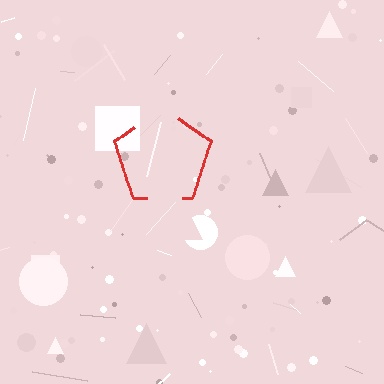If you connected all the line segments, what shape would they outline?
They would outline a pentagon.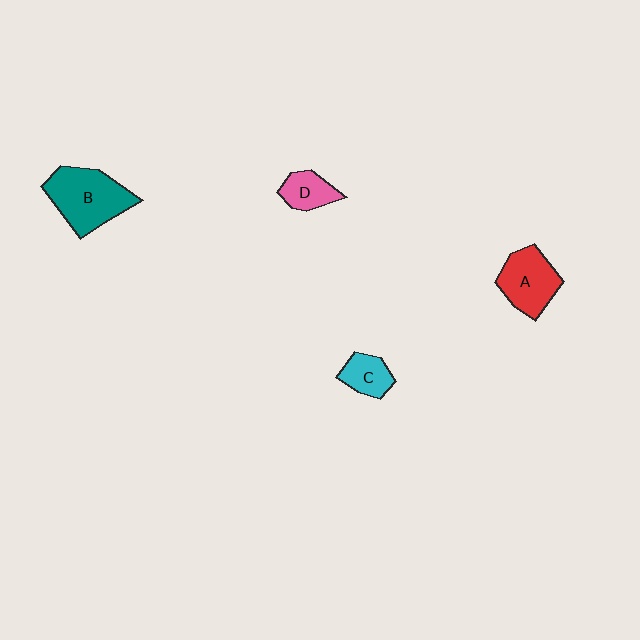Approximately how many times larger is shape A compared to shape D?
Approximately 1.8 times.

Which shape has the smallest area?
Shape D (pink).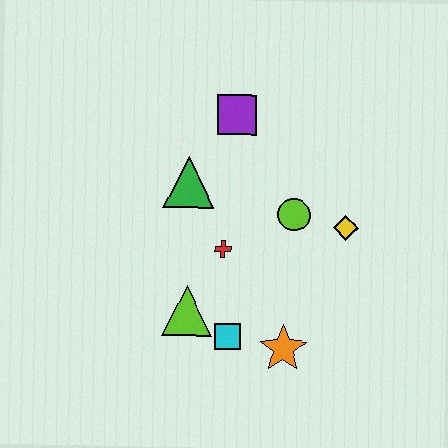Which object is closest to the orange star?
The cyan square is closest to the orange star.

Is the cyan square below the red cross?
Yes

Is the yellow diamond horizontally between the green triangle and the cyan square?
No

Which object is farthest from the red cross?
The purple square is farthest from the red cross.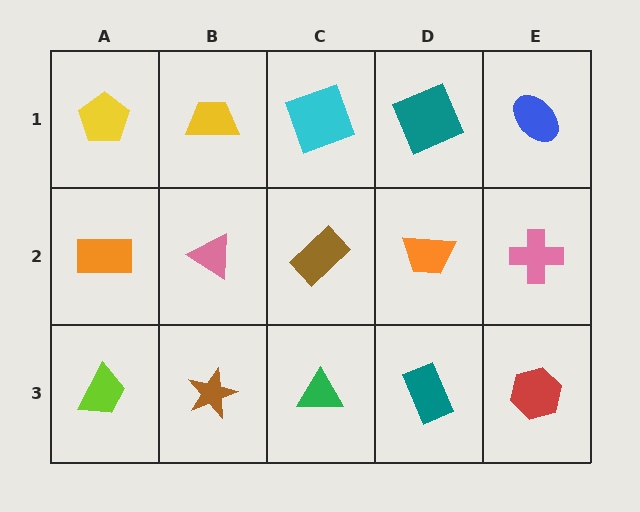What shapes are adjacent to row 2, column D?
A teal square (row 1, column D), a teal rectangle (row 3, column D), a brown rectangle (row 2, column C), a pink cross (row 2, column E).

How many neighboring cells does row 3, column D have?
3.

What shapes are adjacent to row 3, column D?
An orange trapezoid (row 2, column D), a green triangle (row 3, column C), a red hexagon (row 3, column E).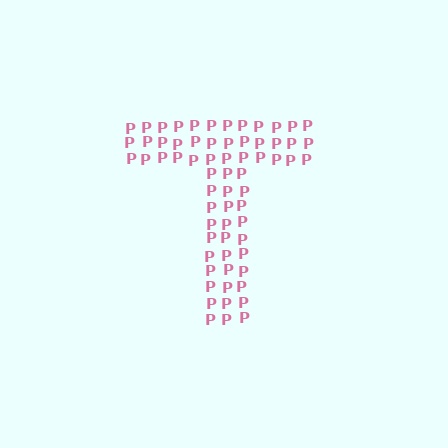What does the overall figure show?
The overall figure shows the letter T.